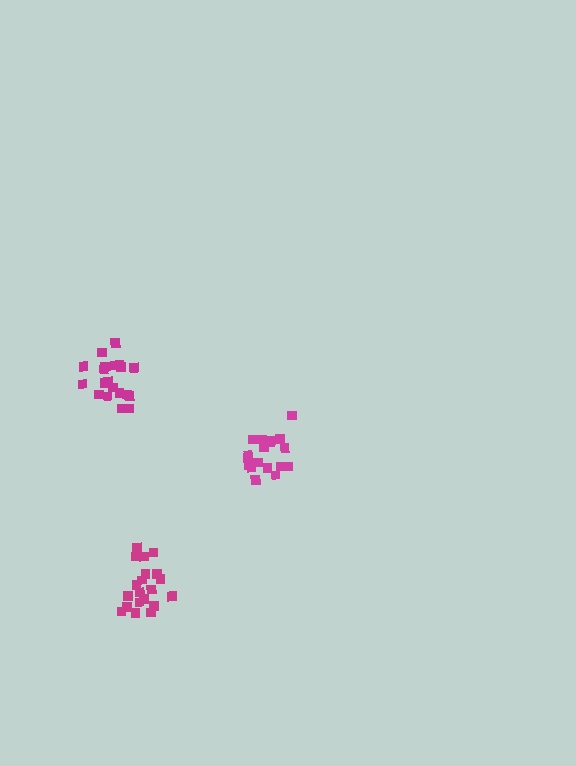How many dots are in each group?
Group 1: 20 dots, Group 2: 20 dots, Group 3: 20 dots (60 total).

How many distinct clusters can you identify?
There are 3 distinct clusters.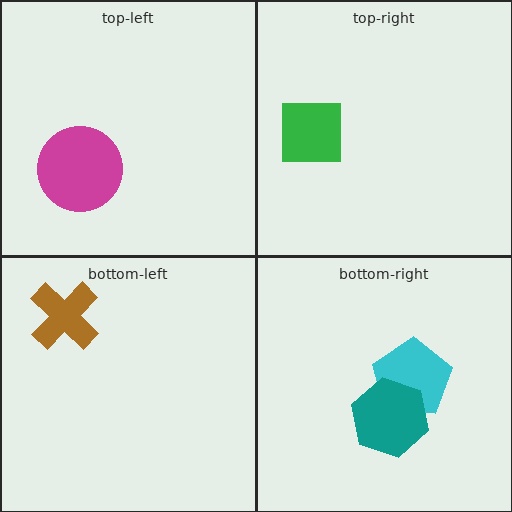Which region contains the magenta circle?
The top-left region.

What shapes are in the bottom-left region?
The brown cross.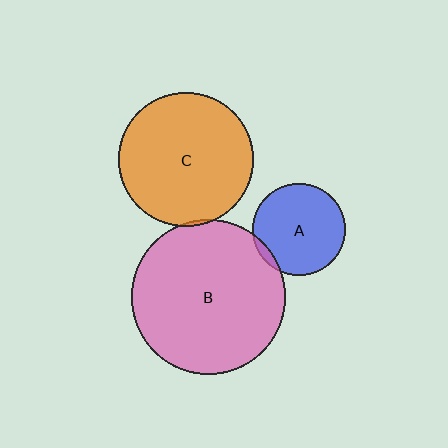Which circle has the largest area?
Circle B (pink).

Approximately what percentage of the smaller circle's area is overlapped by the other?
Approximately 5%.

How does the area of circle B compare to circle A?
Approximately 2.8 times.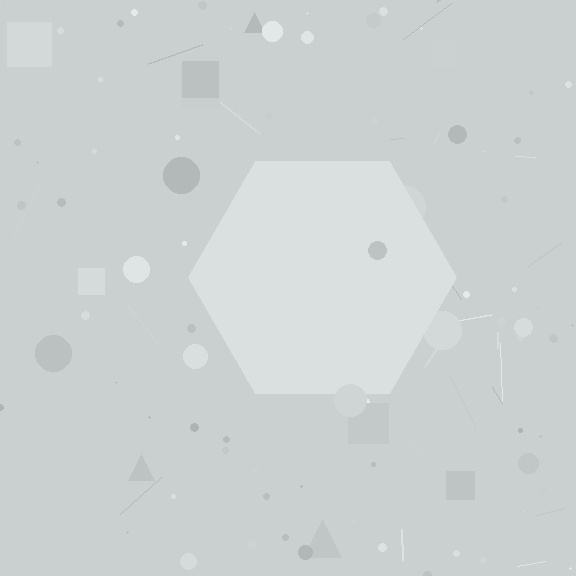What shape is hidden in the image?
A hexagon is hidden in the image.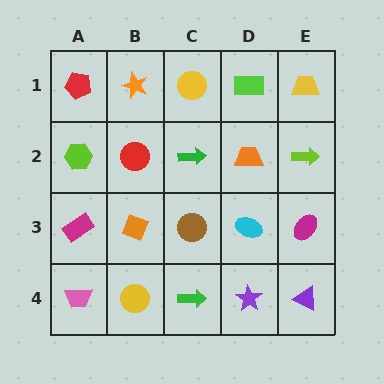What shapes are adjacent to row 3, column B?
A red circle (row 2, column B), a yellow circle (row 4, column B), a magenta rectangle (row 3, column A), a brown circle (row 3, column C).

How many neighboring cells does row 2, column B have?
4.